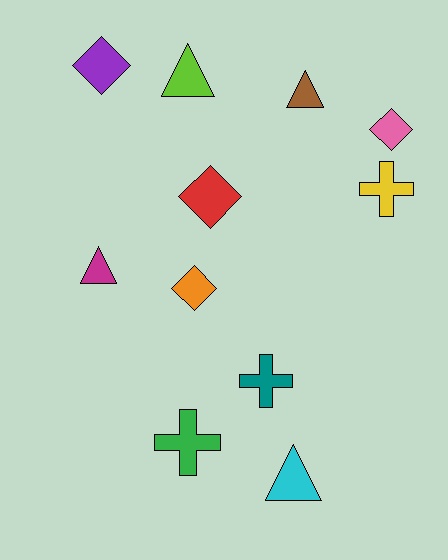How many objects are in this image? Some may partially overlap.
There are 11 objects.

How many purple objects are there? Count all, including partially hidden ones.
There is 1 purple object.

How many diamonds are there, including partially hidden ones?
There are 4 diamonds.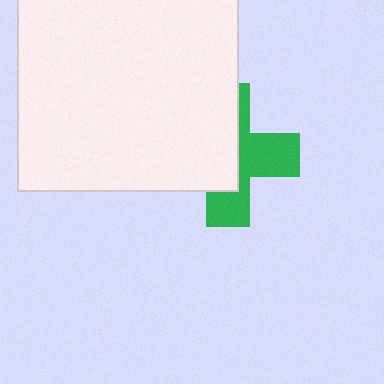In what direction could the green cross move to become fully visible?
The green cross could move right. That would shift it out from behind the white square entirely.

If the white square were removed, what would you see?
You would see the complete green cross.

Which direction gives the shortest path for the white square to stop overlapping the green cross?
Moving left gives the shortest separation.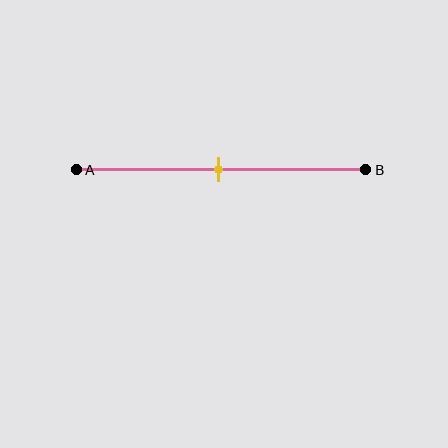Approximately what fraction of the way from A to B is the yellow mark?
The yellow mark is approximately 50% of the way from A to B.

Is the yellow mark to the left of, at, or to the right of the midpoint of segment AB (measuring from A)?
The yellow mark is approximately at the midpoint of segment AB.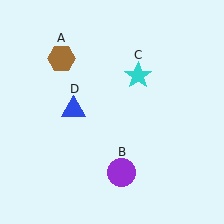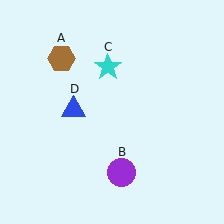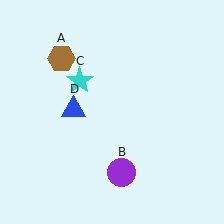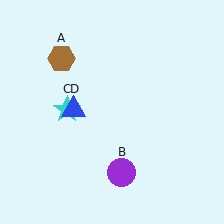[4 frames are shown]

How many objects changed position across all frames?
1 object changed position: cyan star (object C).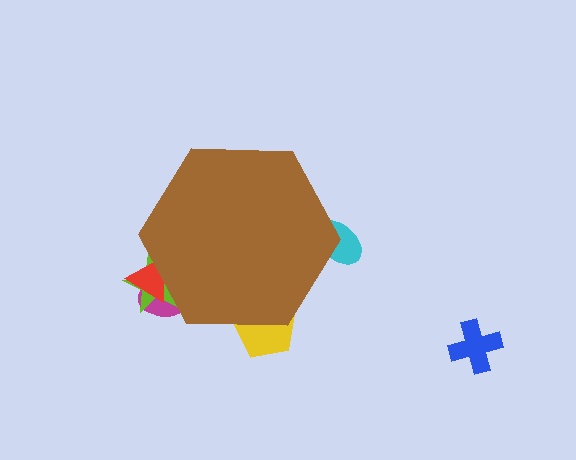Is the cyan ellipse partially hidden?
Yes, the cyan ellipse is partially hidden behind the brown hexagon.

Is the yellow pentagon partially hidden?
Yes, the yellow pentagon is partially hidden behind the brown hexagon.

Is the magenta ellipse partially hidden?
Yes, the magenta ellipse is partially hidden behind the brown hexagon.